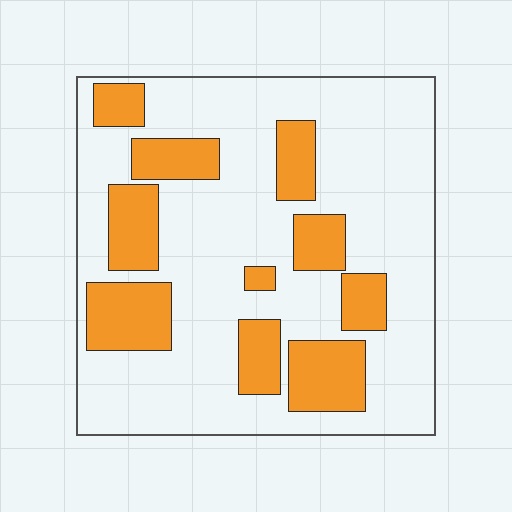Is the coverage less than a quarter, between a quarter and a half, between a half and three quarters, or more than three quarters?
Between a quarter and a half.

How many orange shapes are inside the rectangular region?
10.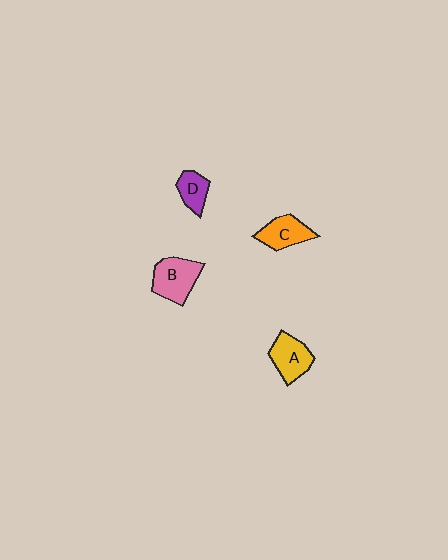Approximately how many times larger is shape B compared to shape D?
Approximately 1.7 times.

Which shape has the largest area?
Shape B (pink).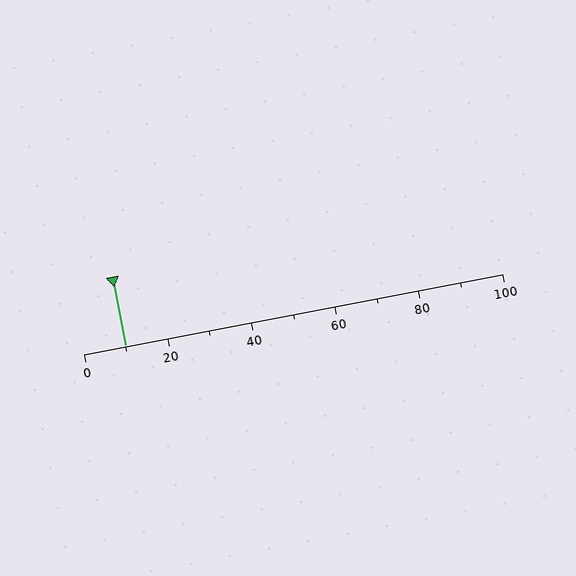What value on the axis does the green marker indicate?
The marker indicates approximately 10.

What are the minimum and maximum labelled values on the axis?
The axis runs from 0 to 100.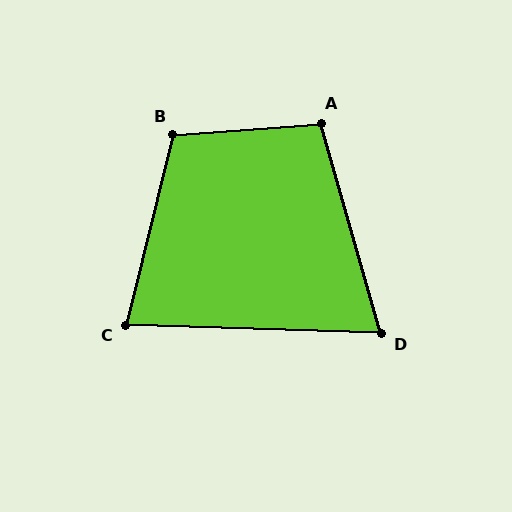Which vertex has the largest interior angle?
B, at approximately 108 degrees.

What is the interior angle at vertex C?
Approximately 78 degrees (acute).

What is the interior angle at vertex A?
Approximately 102 degrees (obtuse).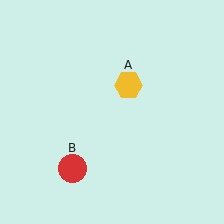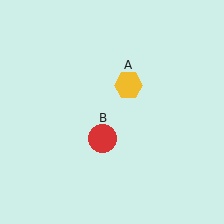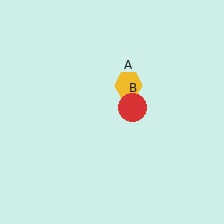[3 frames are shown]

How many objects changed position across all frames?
1 object changed position: red circle (object B).